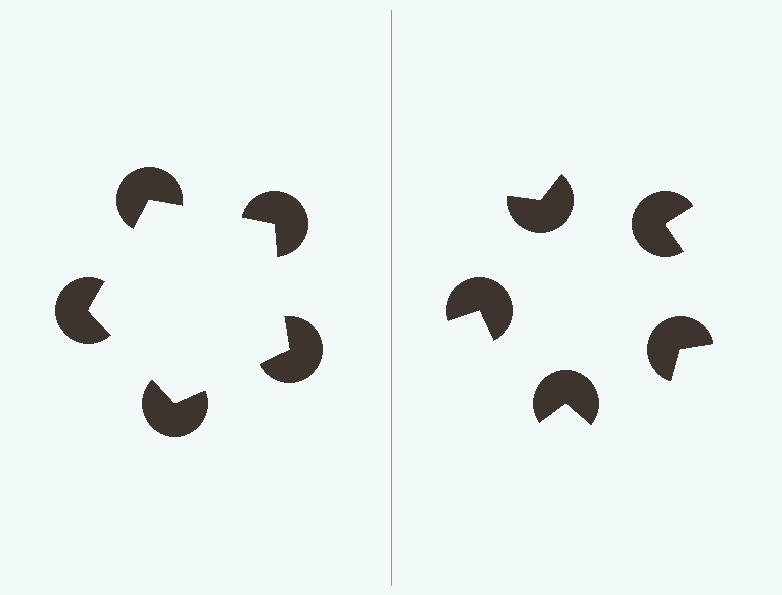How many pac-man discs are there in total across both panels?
10 — 5 on each side.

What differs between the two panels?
The pac-man discs are positioned identically on both sides; only the wedge orientations differ. On the left they align to a pentagon; on the right they are misaligned.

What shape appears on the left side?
An illusory pentagon.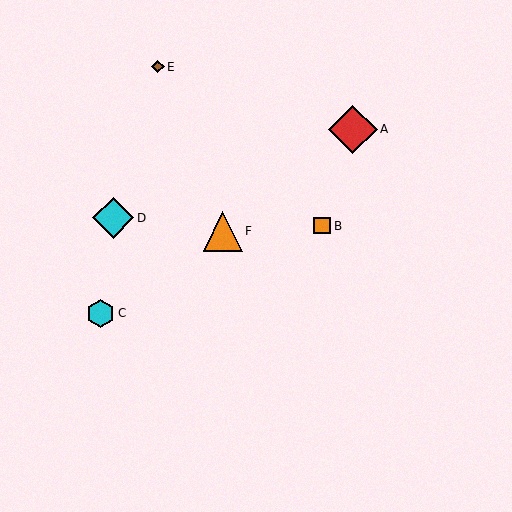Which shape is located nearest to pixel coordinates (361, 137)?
The red diamond (labeled A) at (353, 129) is nearest to that location.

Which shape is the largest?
The red diamond (labeled A) is the largest.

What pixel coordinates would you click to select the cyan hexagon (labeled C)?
Click at (101, 313) to select the cyan hexagon C.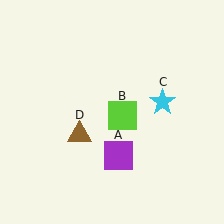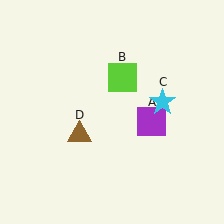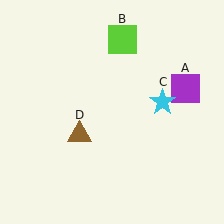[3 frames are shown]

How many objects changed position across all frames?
2 objects changed position: purple square (object A), lime square (object B).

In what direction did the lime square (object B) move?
The lime square (object B) moved up.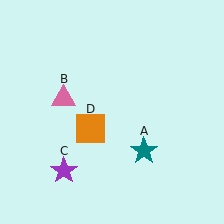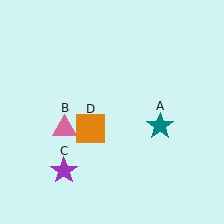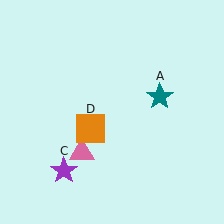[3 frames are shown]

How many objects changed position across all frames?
2 objects changed position: teal star (object A), pink triangle (object B).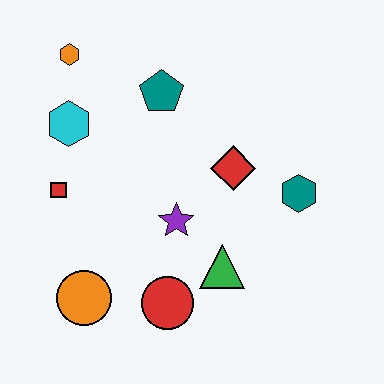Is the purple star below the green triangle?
No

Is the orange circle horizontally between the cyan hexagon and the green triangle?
Yes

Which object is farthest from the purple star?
The orange hexagon is farthest from the purple star.